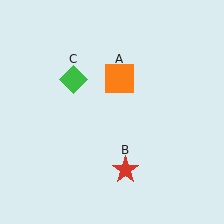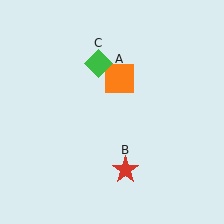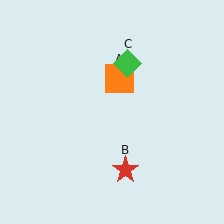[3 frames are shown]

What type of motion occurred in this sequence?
The green diamond (object C) rotated clockwise around the center of the scene.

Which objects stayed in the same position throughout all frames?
Orange square (object A) and red star (object B) remained stationary.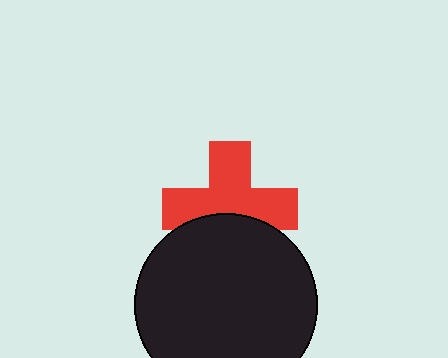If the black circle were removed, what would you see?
You would see the complete red cross.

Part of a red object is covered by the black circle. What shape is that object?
It is a cross.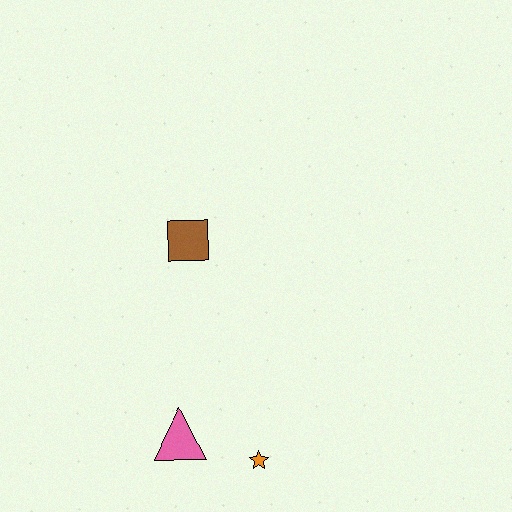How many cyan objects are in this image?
There are no cyan objects.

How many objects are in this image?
There are 3 objects.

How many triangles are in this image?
There is 1 triangle.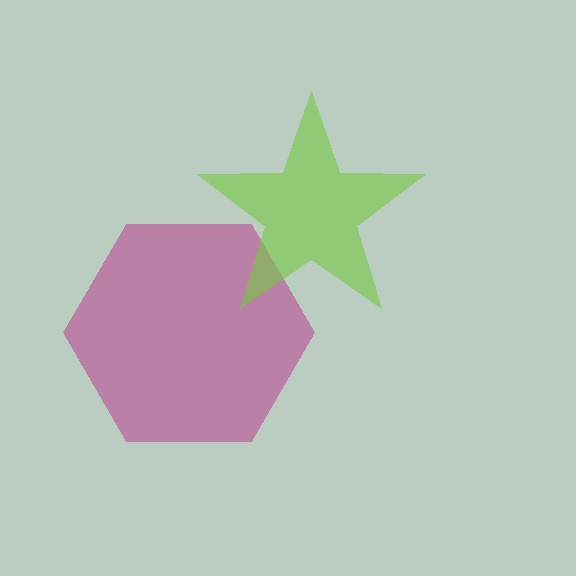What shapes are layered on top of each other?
The layered shapes are: a magenta hexagon, a lime star.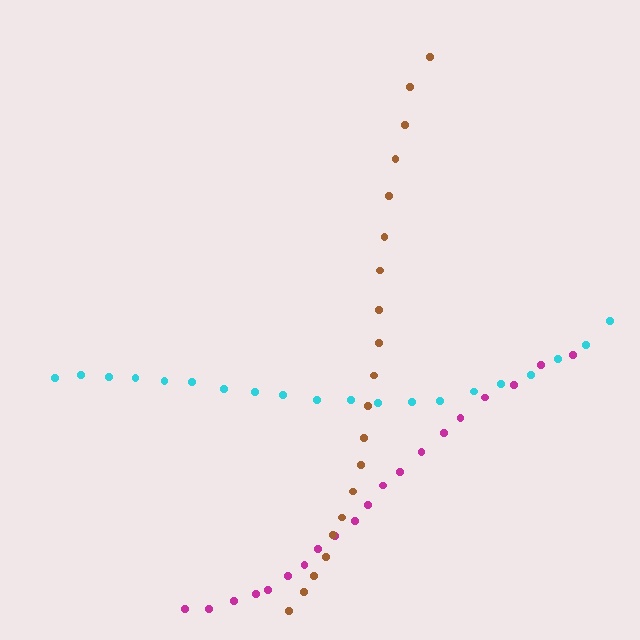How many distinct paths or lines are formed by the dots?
There are 3 distinct paths.